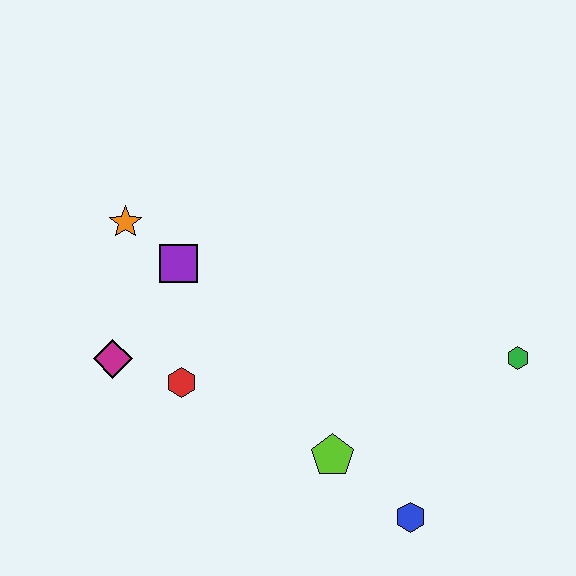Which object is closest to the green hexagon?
The blue hexagon is closest to the green hexagon.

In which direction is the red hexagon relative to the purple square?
The red hexagon is below the purple square.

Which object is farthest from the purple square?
The green hexagon is farthest from the purple square.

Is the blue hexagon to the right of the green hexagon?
No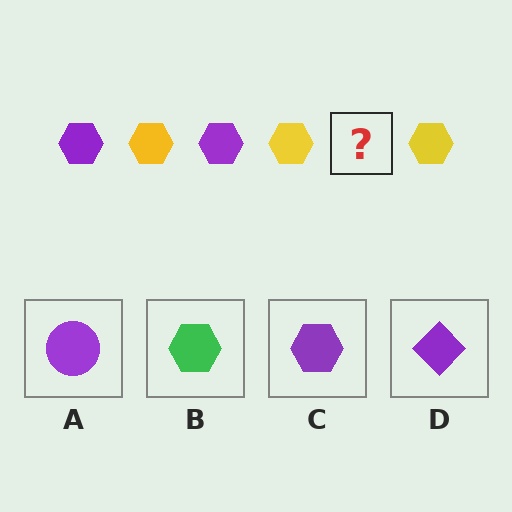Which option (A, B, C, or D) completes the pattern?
C.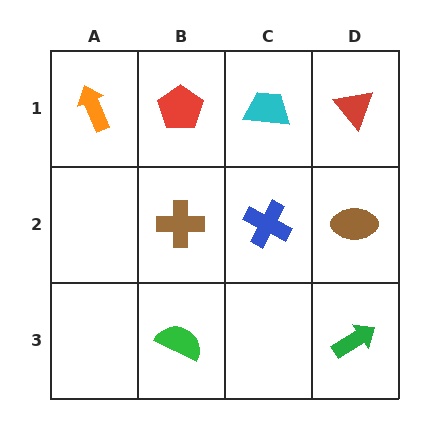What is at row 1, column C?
A cyan trapezoid.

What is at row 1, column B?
A red pentagon.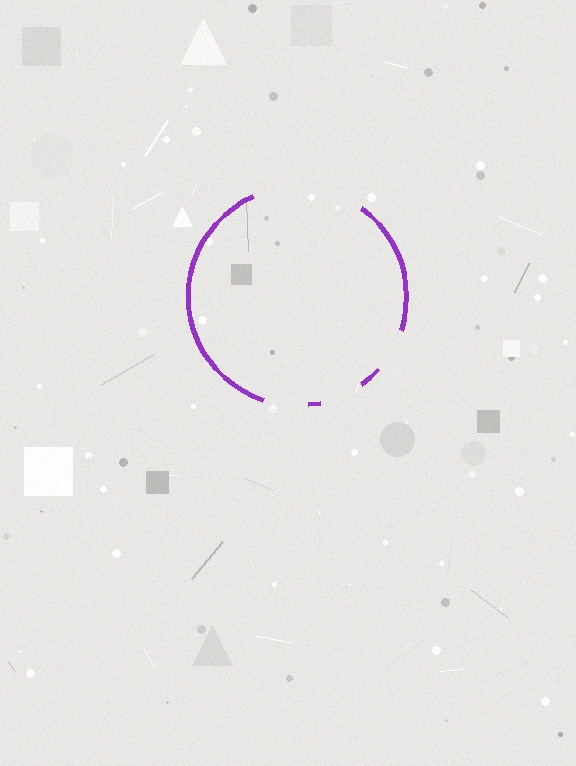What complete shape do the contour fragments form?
The contour fragments form a circle.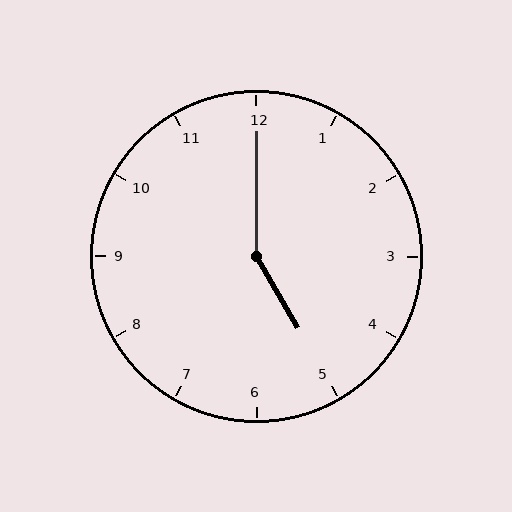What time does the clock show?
5:00.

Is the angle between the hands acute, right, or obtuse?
It is obtuse.